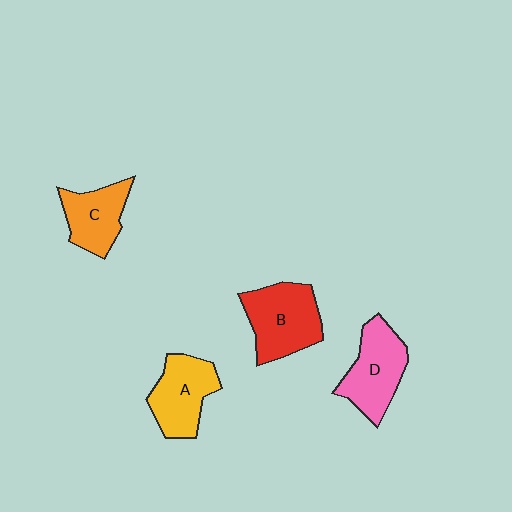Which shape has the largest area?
Shape B (red).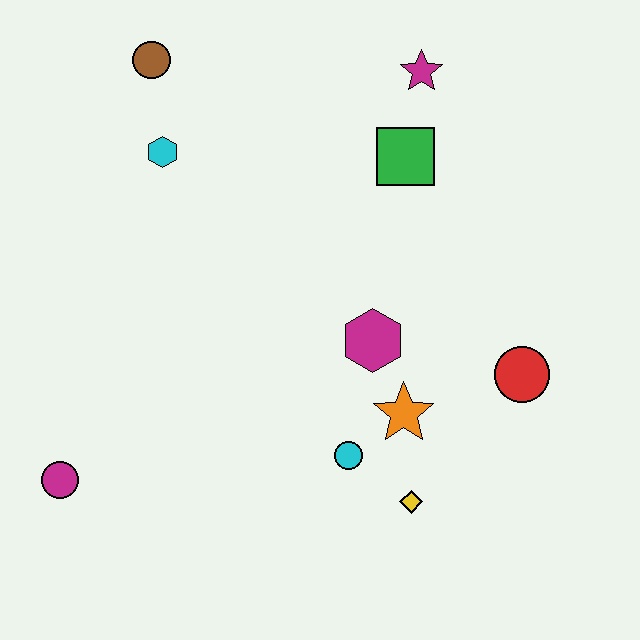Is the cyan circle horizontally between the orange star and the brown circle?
Yes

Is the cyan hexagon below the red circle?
No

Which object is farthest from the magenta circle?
The magenta star is farthest from the magenta circle.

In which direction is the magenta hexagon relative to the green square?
The magenta hexagon is below the green square.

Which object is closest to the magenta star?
The green square is closest to the magenta star.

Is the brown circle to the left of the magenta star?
Yes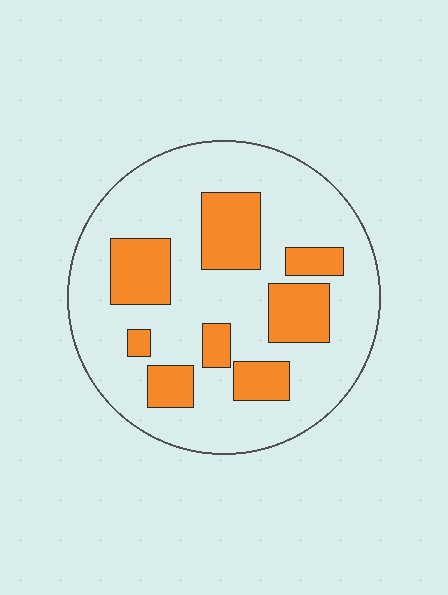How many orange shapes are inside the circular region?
8.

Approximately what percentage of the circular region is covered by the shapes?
Approximately 25%.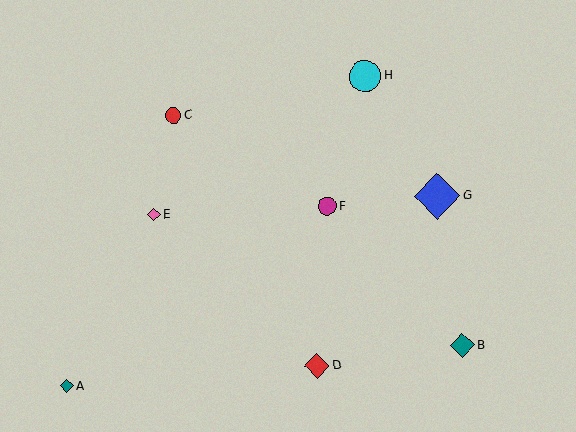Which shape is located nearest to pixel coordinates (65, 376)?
The teal diamond (labeled A) at (67, 386) is nearest to that location.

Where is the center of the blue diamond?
The center of the blue diamond is at (437, 196).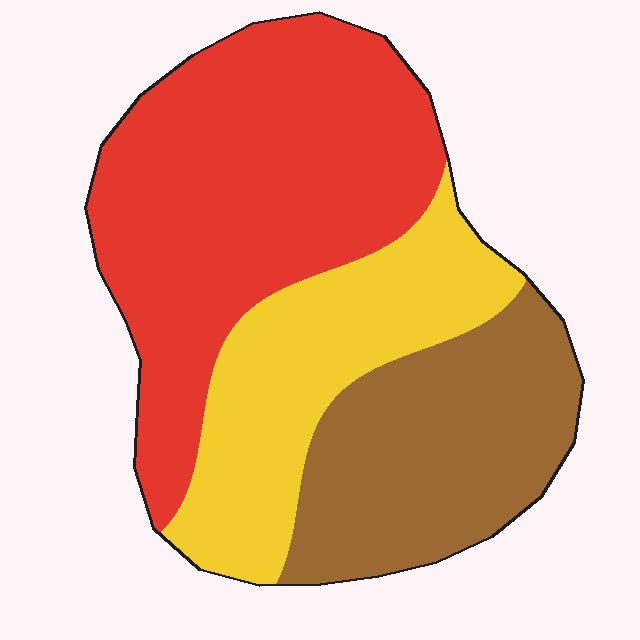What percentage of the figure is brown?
Brown covers 28% of the figure.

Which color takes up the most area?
Red, at roughly 45%.